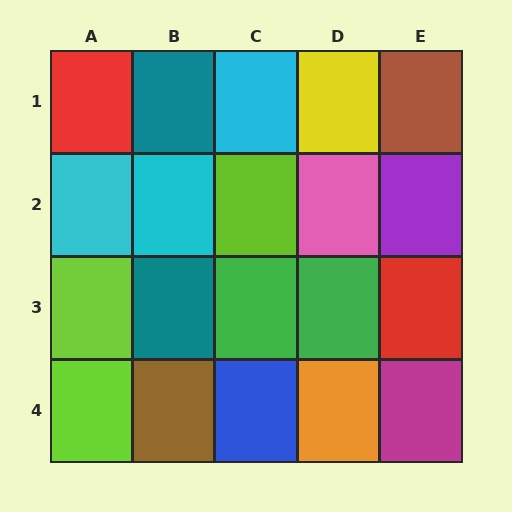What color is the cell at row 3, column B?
Teal.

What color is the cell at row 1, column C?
Cyan.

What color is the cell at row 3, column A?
Lime.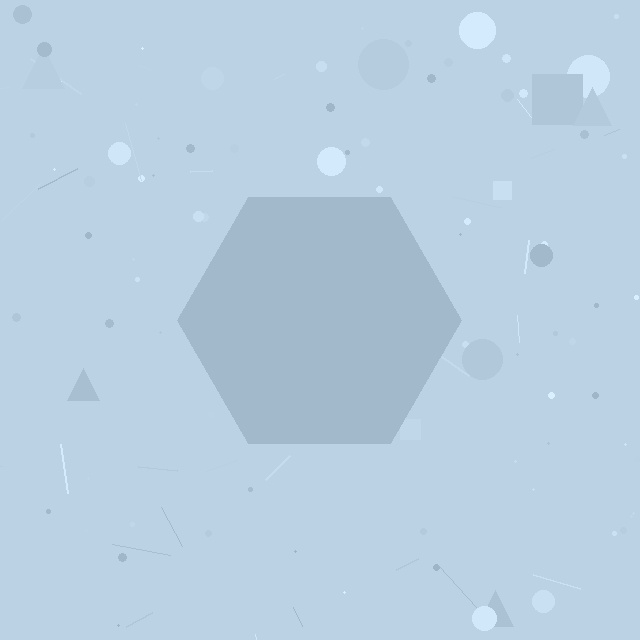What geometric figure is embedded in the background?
A hexagon is embedded in the background.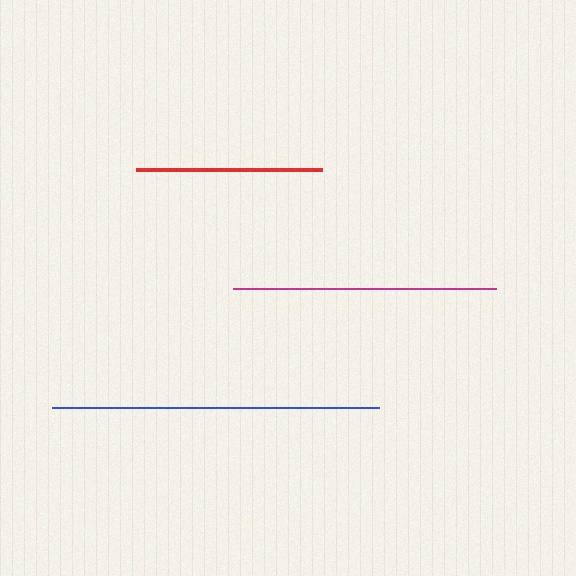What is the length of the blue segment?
The blue segment is approximately 327 pixels long.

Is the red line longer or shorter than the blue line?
The blue line is longer than the red line.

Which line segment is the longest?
The blue line is the longest at approximately 327 pixels.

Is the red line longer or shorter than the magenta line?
The magenta line is longer than the red line.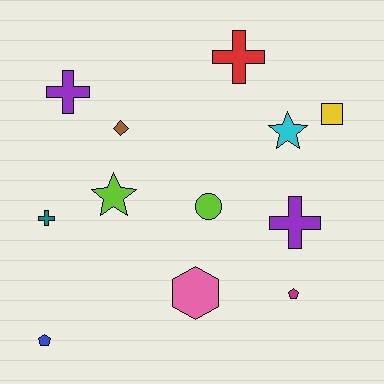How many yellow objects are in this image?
There is 1 yellow object.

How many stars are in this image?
There are 2 stars.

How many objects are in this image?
There are 12 objects.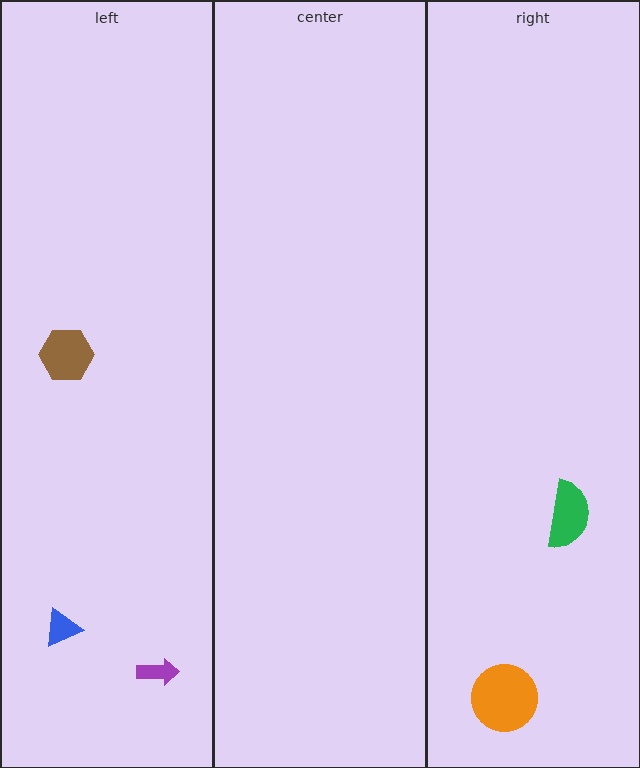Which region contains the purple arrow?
The left region.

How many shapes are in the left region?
3.